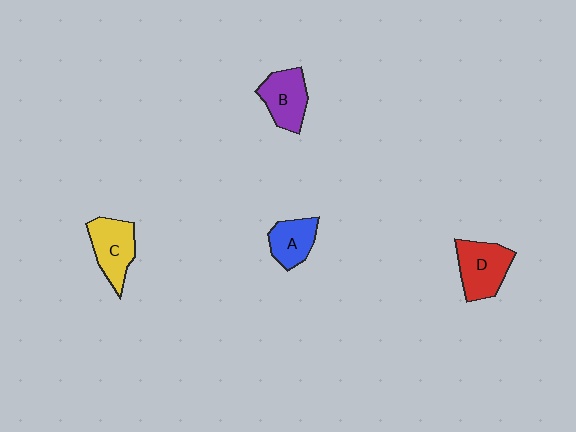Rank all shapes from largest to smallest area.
From largest to smallest: D (red), C (yellow), B (purple), A (blue).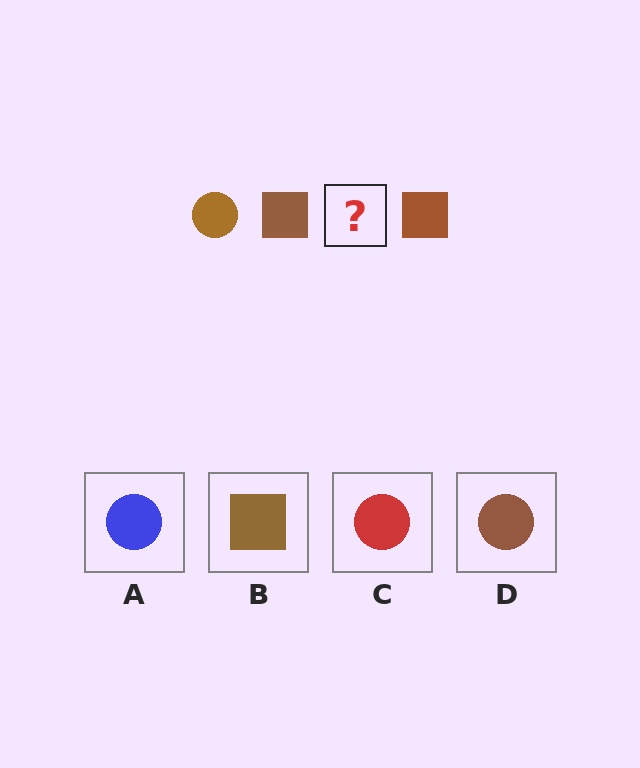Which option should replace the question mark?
Option D.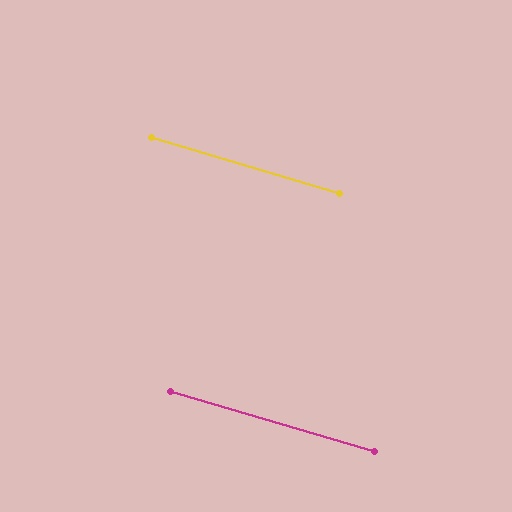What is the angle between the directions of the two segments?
Approximately 0 degrees.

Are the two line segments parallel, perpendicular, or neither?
Parallel — their directions differ by only 0.0°.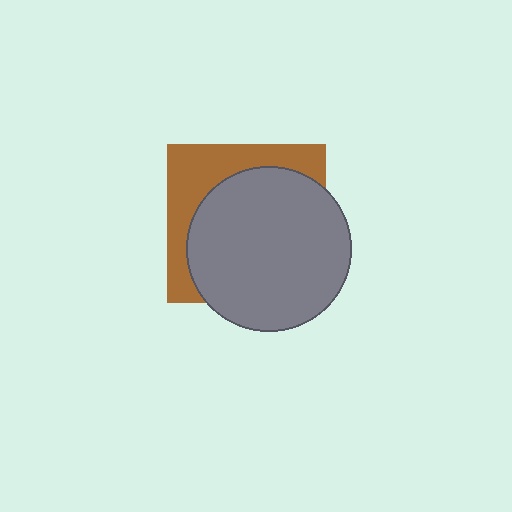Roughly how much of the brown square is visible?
A small part of it is visible (roughly 33%).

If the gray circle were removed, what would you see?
You would see the complete brown square.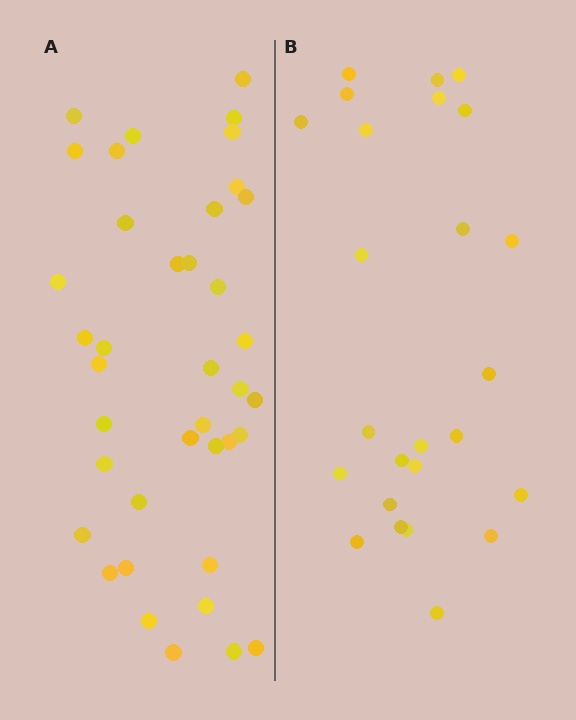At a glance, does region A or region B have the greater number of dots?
Region A (the left region) has more dots.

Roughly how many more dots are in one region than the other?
Region A has approximately 15 more dots than region B.